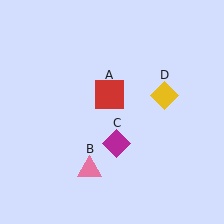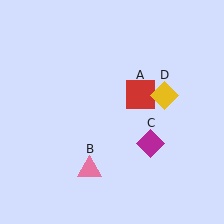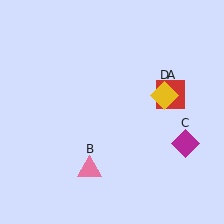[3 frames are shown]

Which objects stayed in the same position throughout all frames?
Pink triangle (object B) and yellow diamond (object D) remained stationary.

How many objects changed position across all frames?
2 objects changed position: red square (object A), magenta diamond (object C).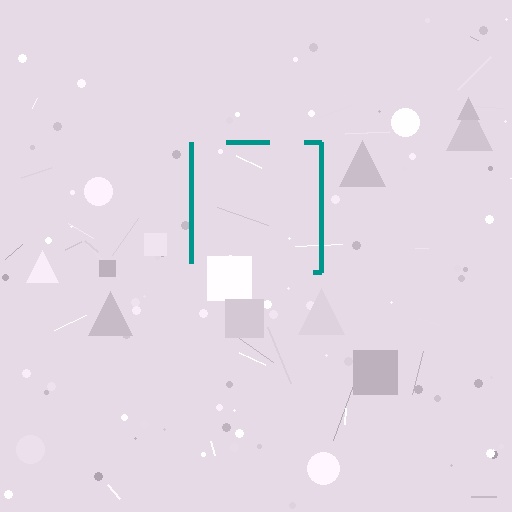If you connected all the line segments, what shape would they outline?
They would outline a square.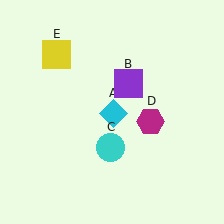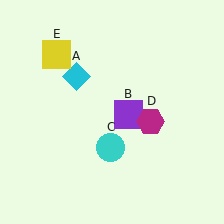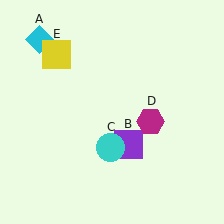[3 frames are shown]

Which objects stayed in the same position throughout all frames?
Cyan circle (object C) and magenta hexagon (object D) and yellow square (object E) remained stationary.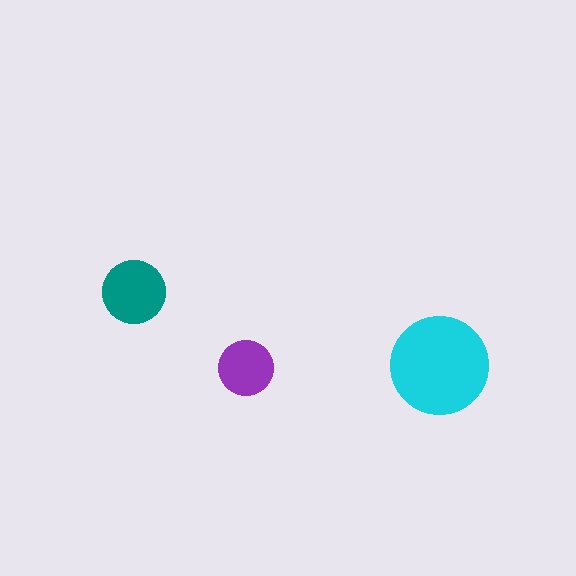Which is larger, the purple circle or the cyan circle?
The cyan one.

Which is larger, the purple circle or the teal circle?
The teal one.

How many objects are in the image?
There are 3 objects in the image.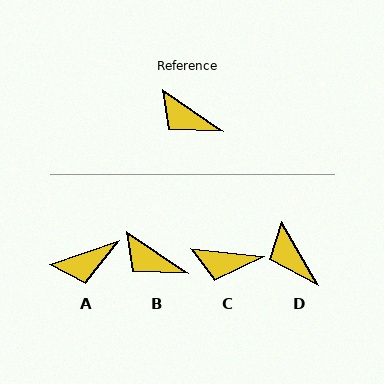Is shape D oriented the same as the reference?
No, it is off by about 26 degrees.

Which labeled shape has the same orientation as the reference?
B.